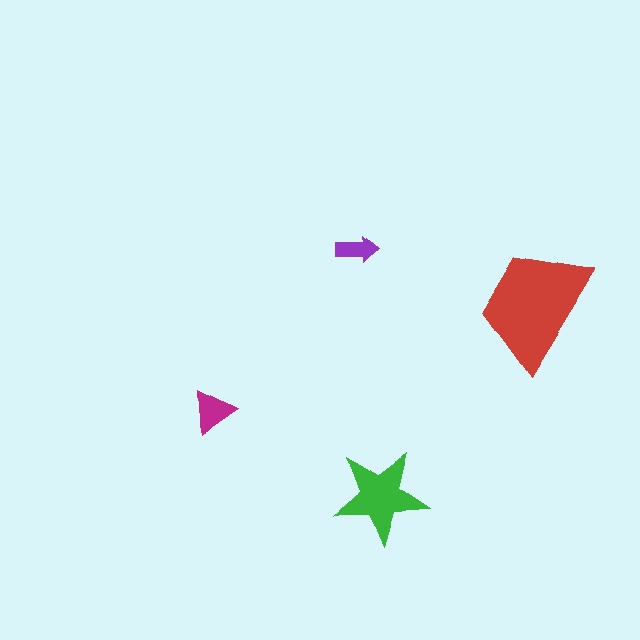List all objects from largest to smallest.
The red trapezoid, the green star, the magenta triangle, the purple arrow.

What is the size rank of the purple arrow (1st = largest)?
4th.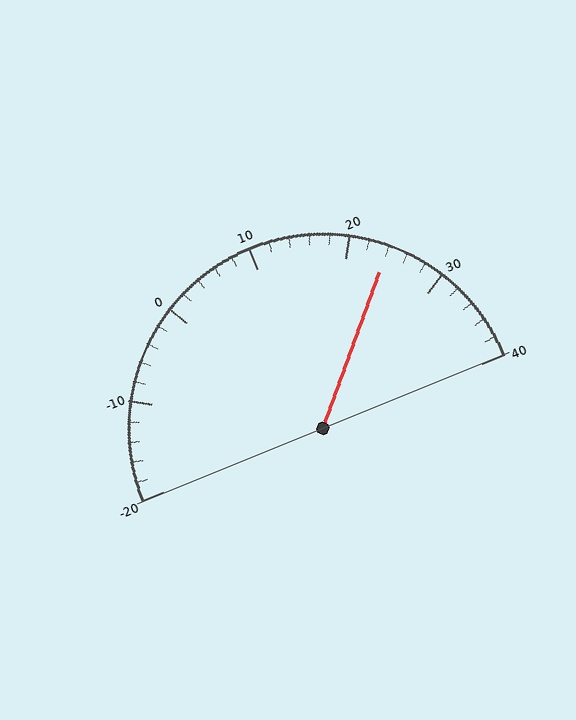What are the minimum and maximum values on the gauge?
The gauge ranges from -20 to 40.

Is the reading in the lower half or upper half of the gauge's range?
The reading is in the upper half of the range (-20 to 40).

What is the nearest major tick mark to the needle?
The nearest major tick mark is 20.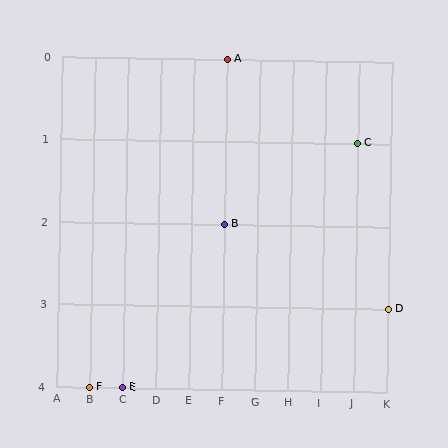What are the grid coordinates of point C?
Point C is at grid coordinates (J, 1).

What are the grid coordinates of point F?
Point F is at grid coordinates (B, 4).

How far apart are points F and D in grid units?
Points F and D are 9 columns and 1 row apart (about 9.1 grid units diagonally).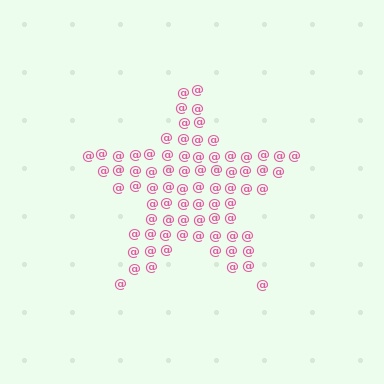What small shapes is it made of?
It is made of small at signs.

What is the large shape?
The large shape is a star.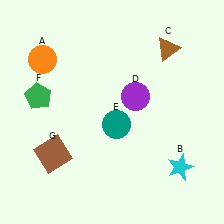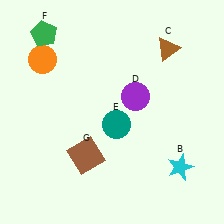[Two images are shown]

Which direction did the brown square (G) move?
The brown square (G) moved right.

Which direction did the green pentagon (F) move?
The green pentagon (F) moved up.